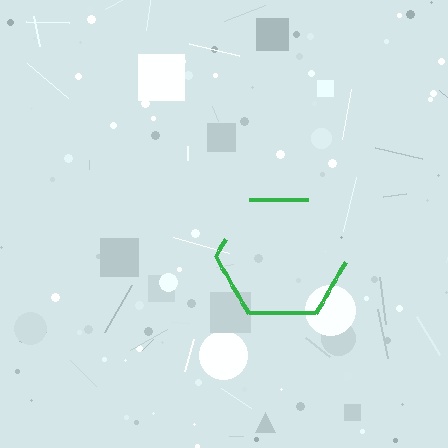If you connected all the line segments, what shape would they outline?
They would outline a hexagon.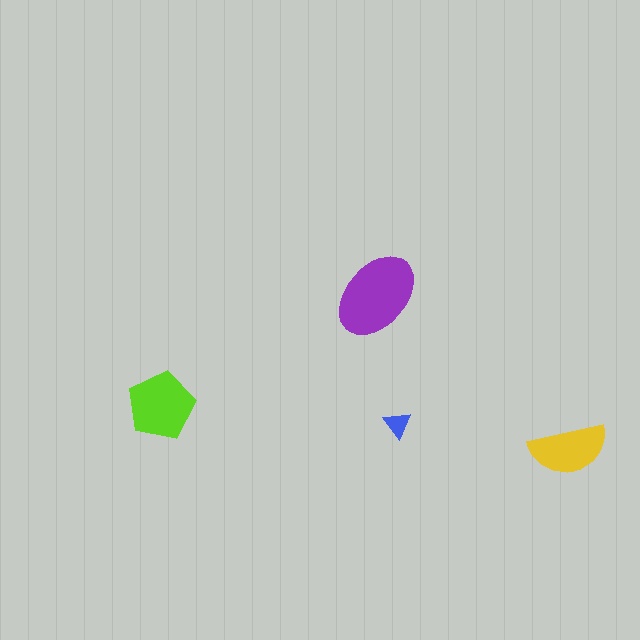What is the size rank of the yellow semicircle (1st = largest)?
3rd.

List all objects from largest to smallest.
The purple ellipse, the lime pentagon, the yellow semicircle, the blue triangle.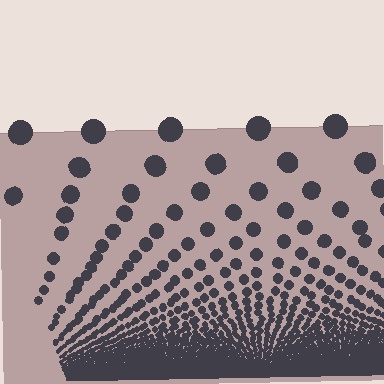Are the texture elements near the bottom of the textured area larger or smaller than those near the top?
Smaller. The gradient is inverted — elements near the bottom are smaller and denser.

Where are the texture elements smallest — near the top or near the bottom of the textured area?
Near the bottom.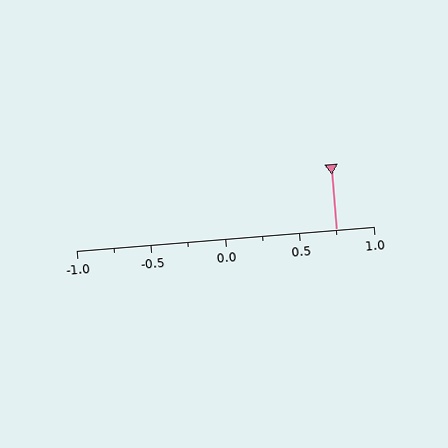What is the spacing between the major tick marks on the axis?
The major ticks are spaced 0.5 apart.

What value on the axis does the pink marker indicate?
The marker indicates approximately 0.75.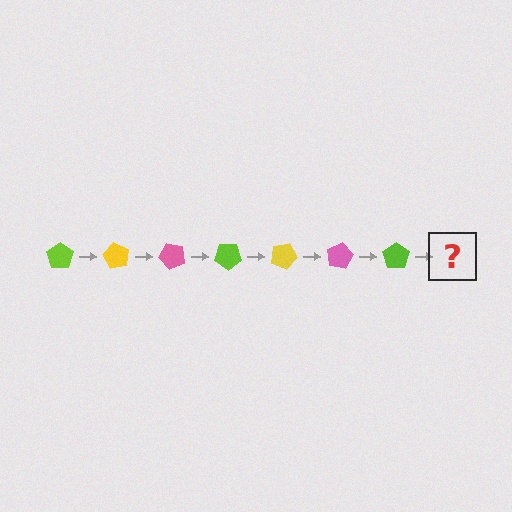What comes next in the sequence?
The next element should be a yellow pentagon, rotated 420 degrees from the start.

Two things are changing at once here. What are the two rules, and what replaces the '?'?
The two rules are that it rotates 60 degrees each step and the color cycles through lime, yellow, and pink. The '?' should be a yellow pentagon, rotated 420 degrees from the start.